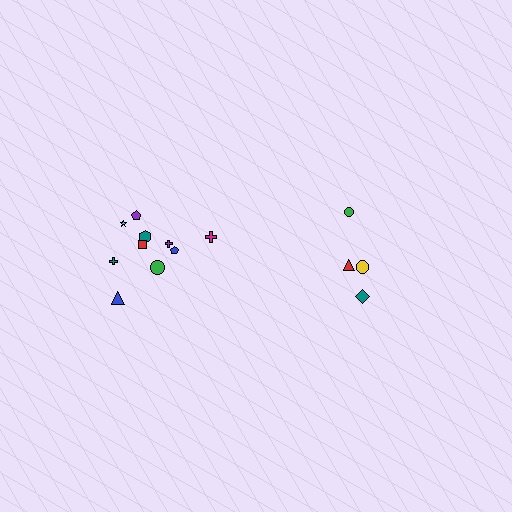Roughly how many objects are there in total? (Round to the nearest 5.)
Roughly 15 objects in total.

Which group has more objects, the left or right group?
The left group.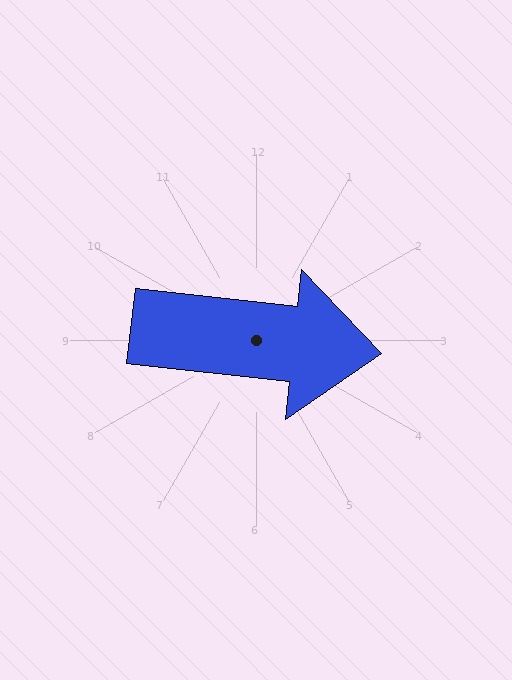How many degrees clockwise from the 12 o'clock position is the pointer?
Approximately 96 degrees.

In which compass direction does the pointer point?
East.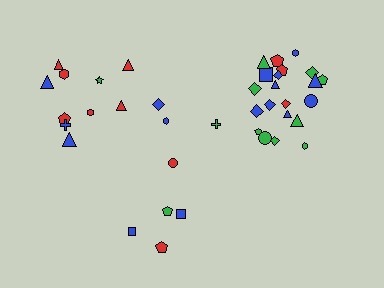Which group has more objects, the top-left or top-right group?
The top-right group.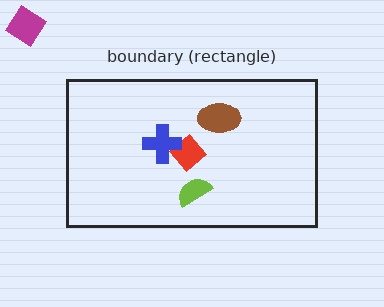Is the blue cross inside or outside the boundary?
Inside.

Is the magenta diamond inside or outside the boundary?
Outside.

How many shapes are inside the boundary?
4 inside, 1 outside.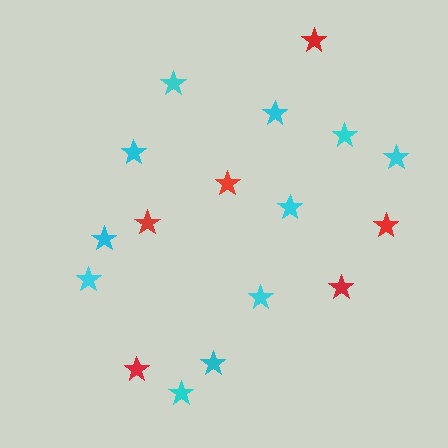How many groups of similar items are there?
There are 2 groups: one group of red stars (6) and one group of cyan stars (11).